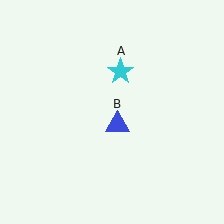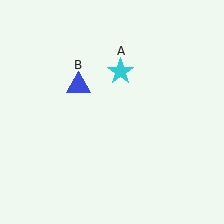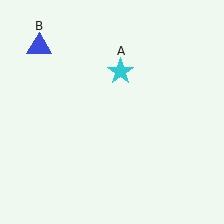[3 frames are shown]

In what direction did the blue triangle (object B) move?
The blue triangle (object B) moved up and to the left.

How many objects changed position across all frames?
1 object changed position: blue triangle (object B).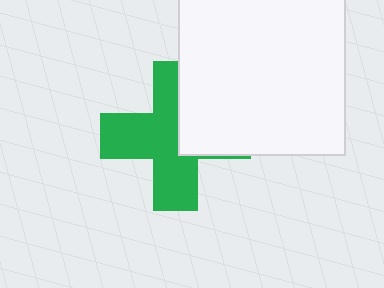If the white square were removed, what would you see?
You would see the complete green cross.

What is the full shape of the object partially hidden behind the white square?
The partially hidden object is a green cross.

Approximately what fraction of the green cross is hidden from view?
Roughly 36% of the green cross is hidden behind the white square.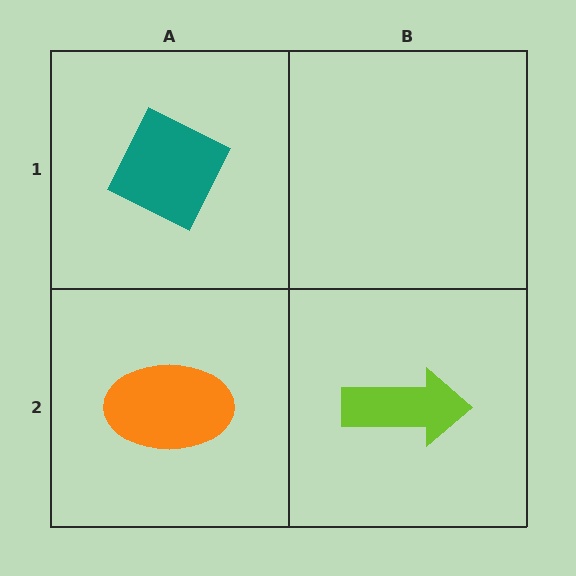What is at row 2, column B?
A lime arrow.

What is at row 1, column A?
A teal diamond.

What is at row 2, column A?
An orange ellipse.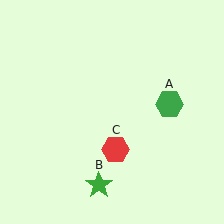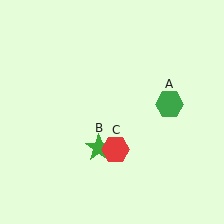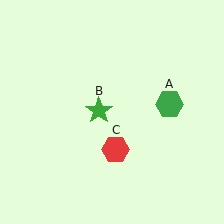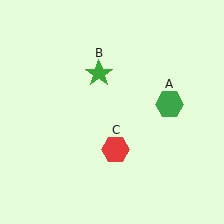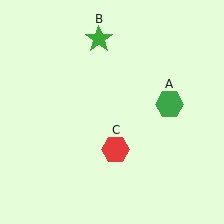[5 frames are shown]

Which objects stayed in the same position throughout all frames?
Green hexagon (object A) and red hexagon (object C) remained stationary.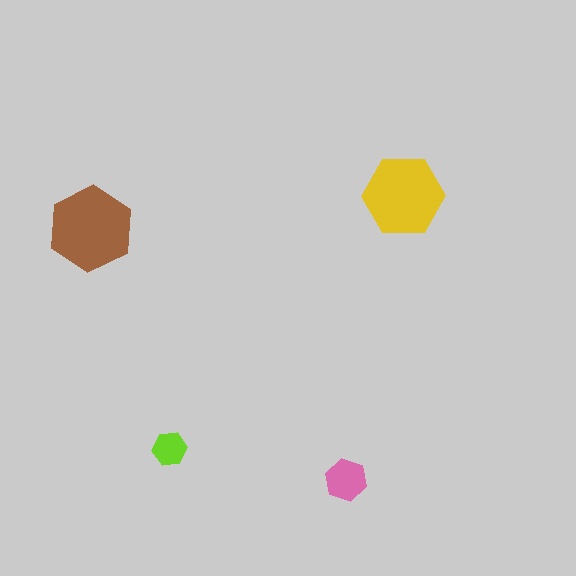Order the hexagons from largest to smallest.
the brown one, the yellow one, the pink one, the lime one.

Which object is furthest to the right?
The yellow hexagon is rightmost.